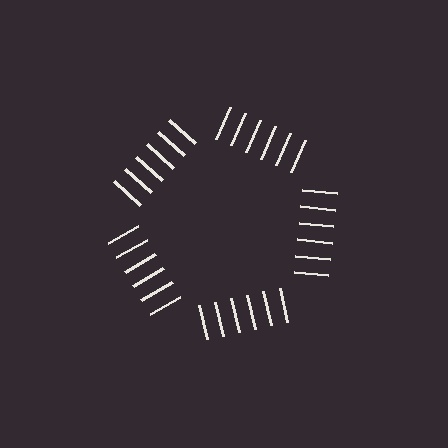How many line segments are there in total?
30 — 6 along each of the 5 edges.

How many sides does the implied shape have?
5 sides — the line-ends trace a pentagon.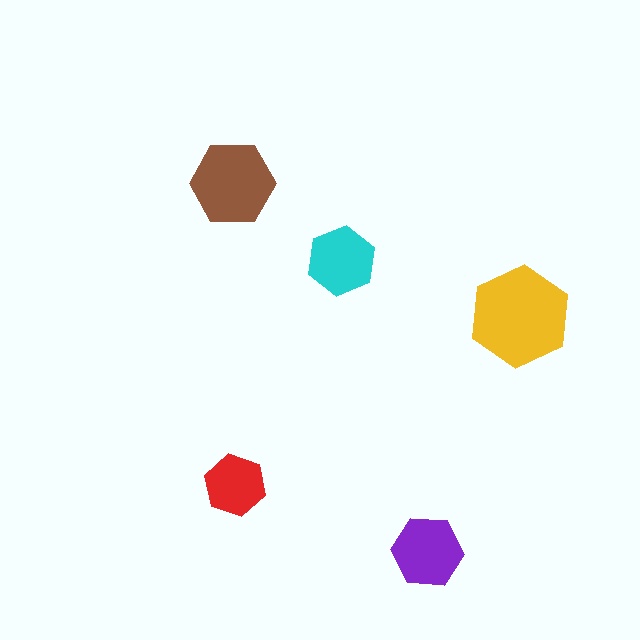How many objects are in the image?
There are 5 objects in the image.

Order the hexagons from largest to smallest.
the yellow one, the brown one, the purple one, the cyan one, the red one.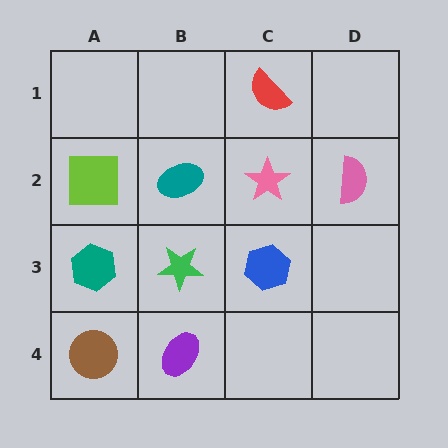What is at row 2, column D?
A pink semicircle.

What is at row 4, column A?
A brown circle.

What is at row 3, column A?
A teal hexagon.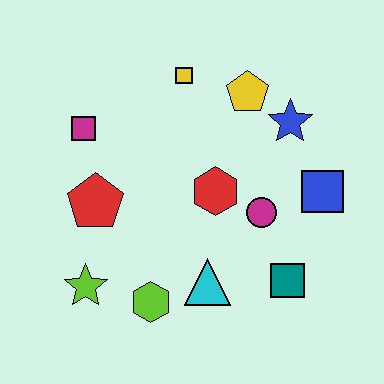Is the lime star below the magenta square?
Yes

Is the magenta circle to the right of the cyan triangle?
Yes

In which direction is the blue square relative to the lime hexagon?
The blue square is to the right of the lime hexagon.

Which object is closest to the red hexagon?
The magenta circle is closest to the red hexagon.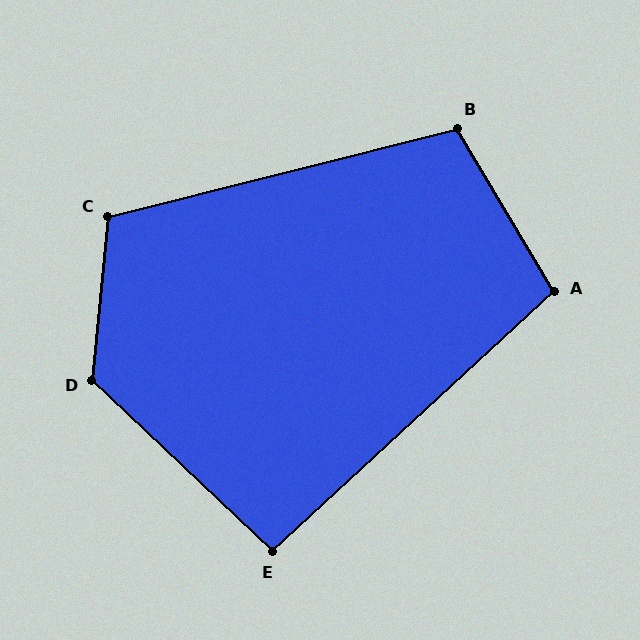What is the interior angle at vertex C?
Approximately 110 degrees (obtuse).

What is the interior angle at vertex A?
Approximately 102 degrees (obtuse).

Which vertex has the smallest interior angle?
E, at approximately 94 degrees.